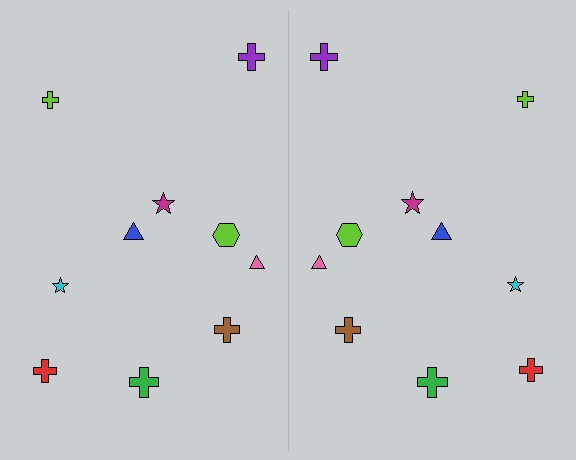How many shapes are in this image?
There are 20 shapes in this image.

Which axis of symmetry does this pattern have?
The pattern has a vertical axis of symmetry running through the center of the image.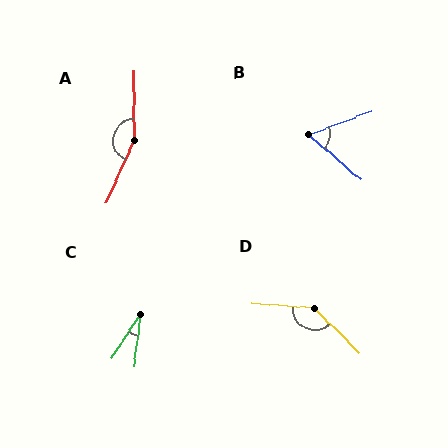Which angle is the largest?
A, at approximately 154 degrees.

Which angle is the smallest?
C, at approximately 25 degrees.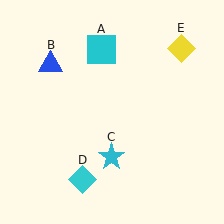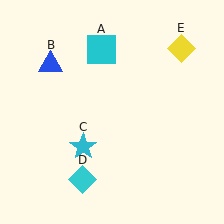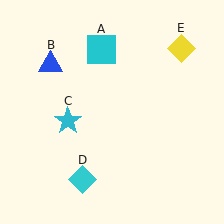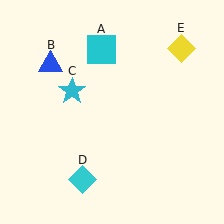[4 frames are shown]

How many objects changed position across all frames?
1 object changed position: cyan star (object C).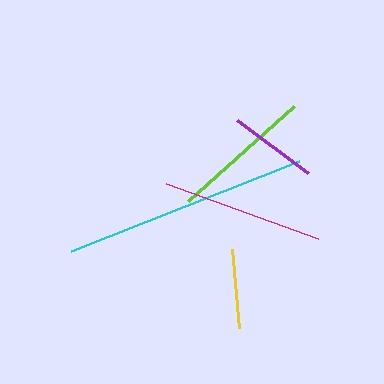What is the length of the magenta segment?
The magenta segment is approximately 162 pixels long.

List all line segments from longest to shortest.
From longest to shortest: cyan, magenta, lime, purple, yellow.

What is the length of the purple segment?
The purple segment is approximately 89 pixels long.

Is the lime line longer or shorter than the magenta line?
The magenta line is longer than the lime line.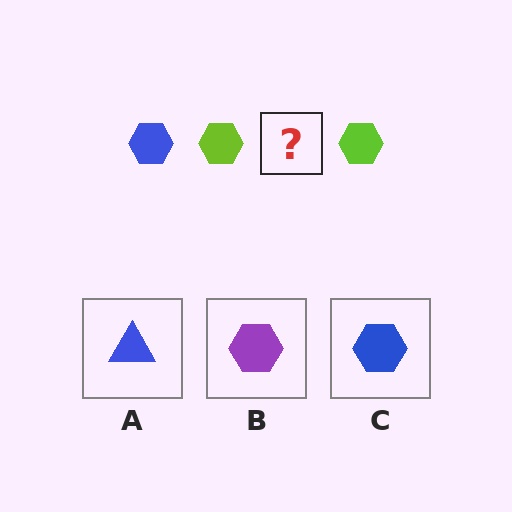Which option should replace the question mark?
Option C.